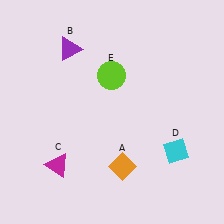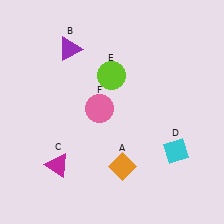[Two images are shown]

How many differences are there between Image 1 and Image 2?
There is 1 difference between the two images.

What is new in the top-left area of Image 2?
A pink circle (F) was added in the top-left area of Image 2.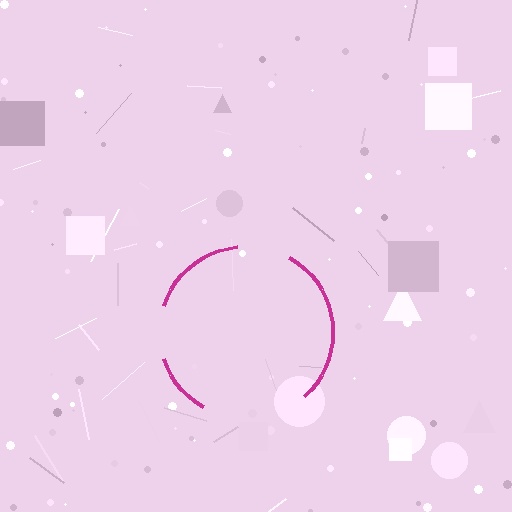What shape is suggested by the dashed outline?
The dashed outline suggests a circle.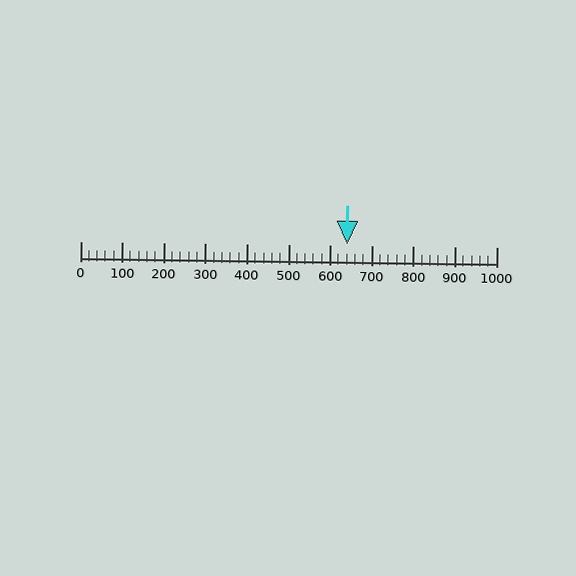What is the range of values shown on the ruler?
The ruler shows values from 0 to 1000.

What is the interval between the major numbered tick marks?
The major tick marks are spaced 100 units apart.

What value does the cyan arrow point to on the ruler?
The cyan arrow points to approximately 640.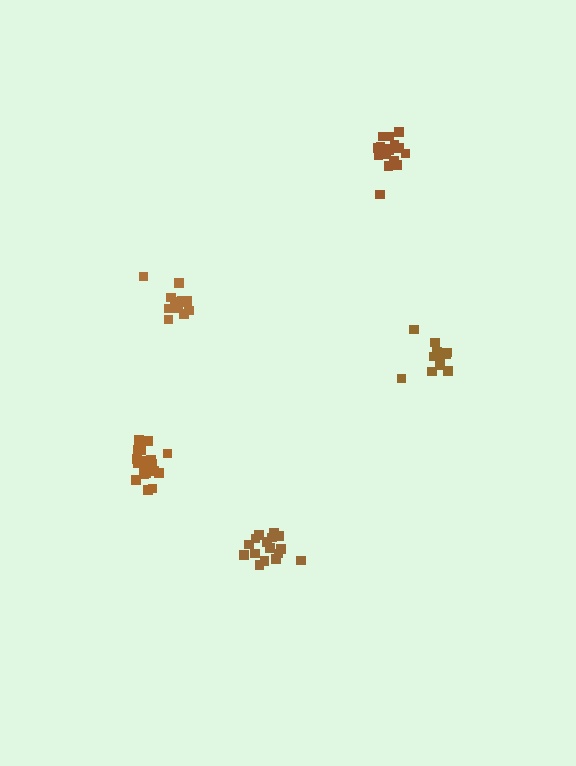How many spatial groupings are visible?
There are 5 spatial groupings.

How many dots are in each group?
Group 1: 13 dots, Group 2: 16 dots, Group 3: 18 dots, Group 4: 14 dots, Group 5: 16 dots (77 total).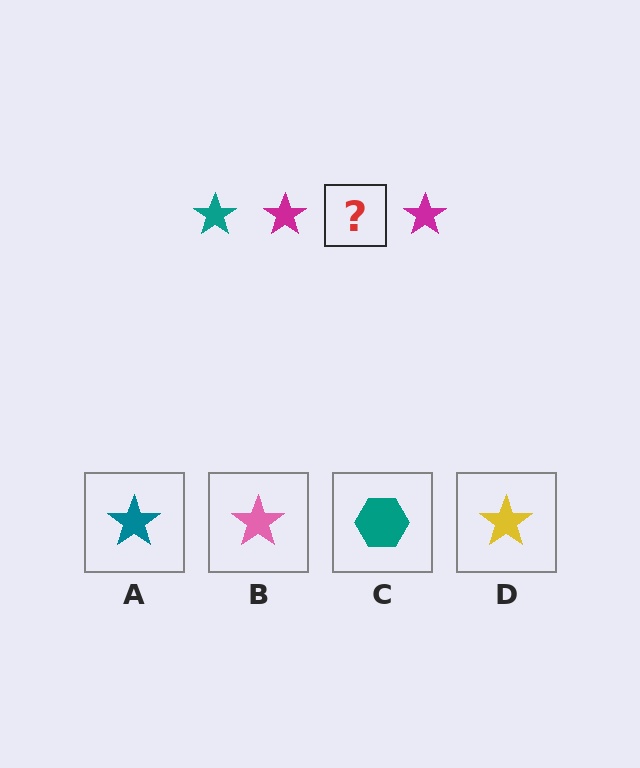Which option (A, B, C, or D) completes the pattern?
A.